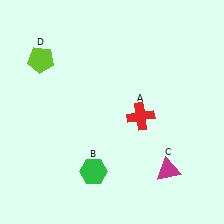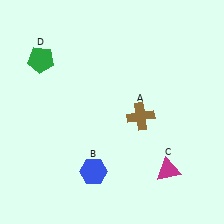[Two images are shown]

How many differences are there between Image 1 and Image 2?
There are 3 differences between the two images.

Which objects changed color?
A changed from red to brown. B changed from green to blue. D changed from lime to green.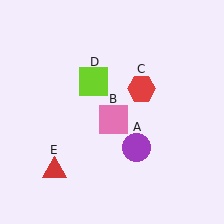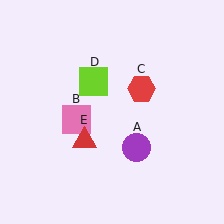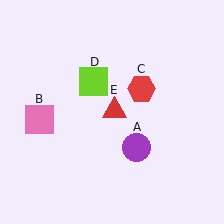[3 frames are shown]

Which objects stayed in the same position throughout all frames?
Purple circle (object A) and red hexagon (object C) and lime square (object D) remained stationary.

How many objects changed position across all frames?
2 objects changed position: pink square (object B), red triangle (object E).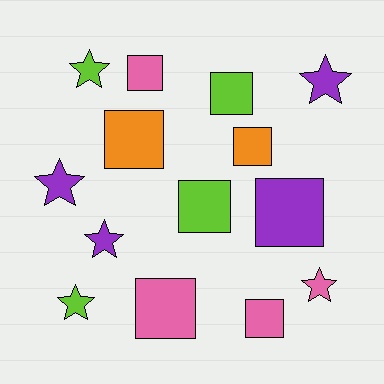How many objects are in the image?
There are 14 objects.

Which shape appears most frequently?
Square, with 8 objects.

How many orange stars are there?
There are no orange stars.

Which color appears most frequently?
Purple, with 4 objects.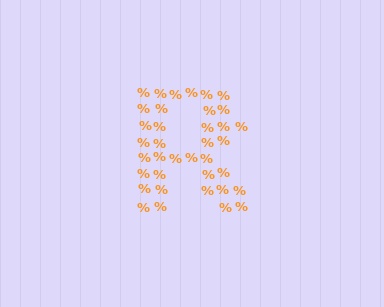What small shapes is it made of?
It is made of small percent signs.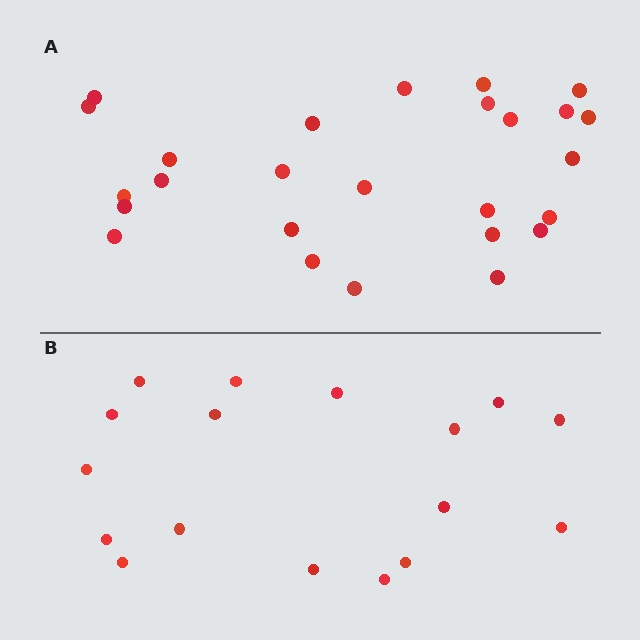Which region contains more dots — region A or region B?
Region A (the top region) has more dots.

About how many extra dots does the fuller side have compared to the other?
Region A has roughly 8 or so more dots than region B.